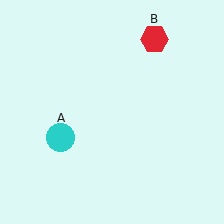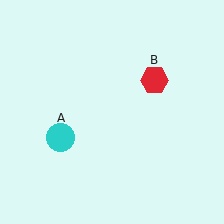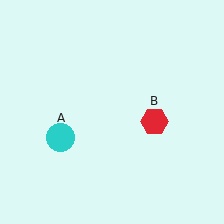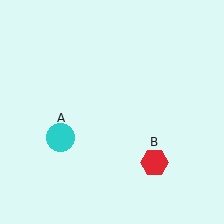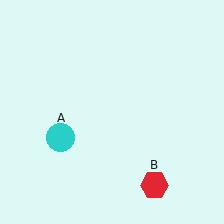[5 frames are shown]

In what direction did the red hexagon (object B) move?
The red hexagon (object B) moved down.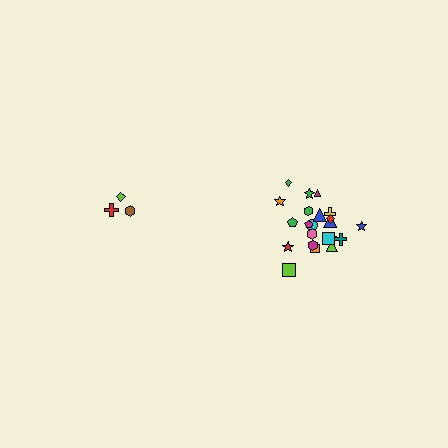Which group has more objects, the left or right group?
The right group.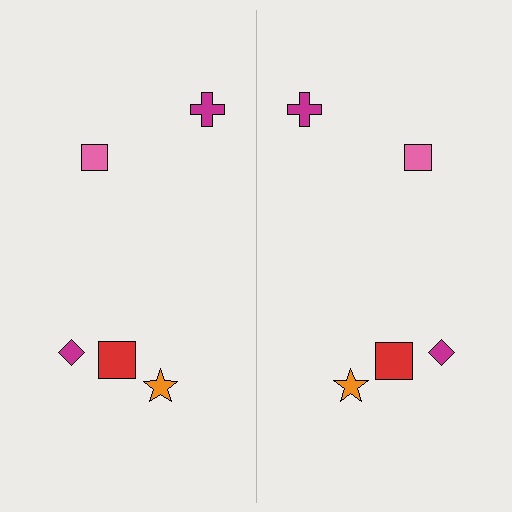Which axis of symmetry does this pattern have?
The pattern has a vertical axis of symmetry running through the center of the image.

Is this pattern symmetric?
Yes, this pattern has bilateral (reflection) symmetry.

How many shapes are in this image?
There are 10 shapes in this image.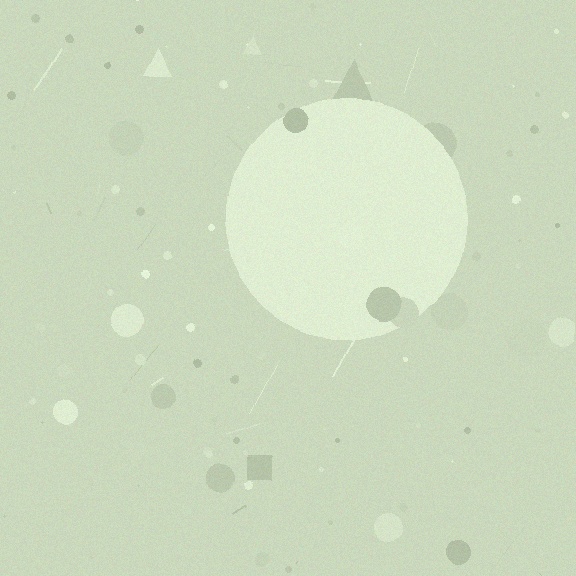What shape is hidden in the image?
A circle is hidden in the image.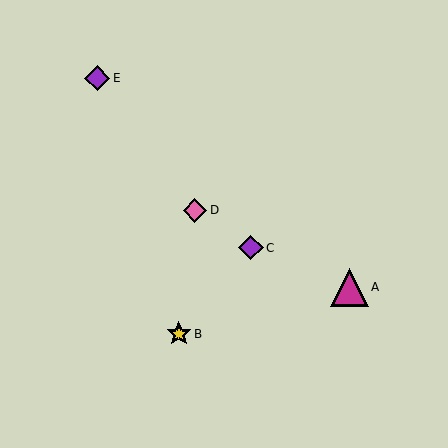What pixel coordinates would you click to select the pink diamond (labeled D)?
Click at (195, 210) to select the pink diamond D.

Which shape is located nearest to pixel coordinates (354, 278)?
The magenta triangle (labeled A) at (350, 287) is nearest to that location.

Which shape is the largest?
The magenta triangle (labeled A) is the largest.